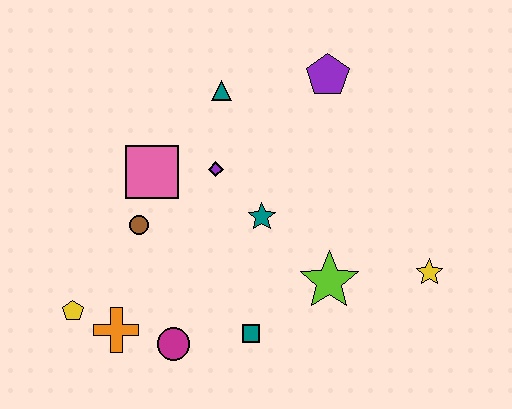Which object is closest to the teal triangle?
The purple diamond is closest to the teal triangle.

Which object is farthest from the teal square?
The purple pentagon is farthest from the teal square.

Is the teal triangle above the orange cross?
Yes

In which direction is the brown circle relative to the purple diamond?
The brown circle is to the left of the purple diamond.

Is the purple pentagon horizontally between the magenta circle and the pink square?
No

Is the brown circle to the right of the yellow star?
No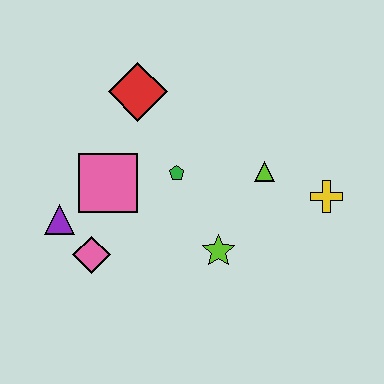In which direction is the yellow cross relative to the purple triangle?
The yellow cross is to the right of the purple triangle.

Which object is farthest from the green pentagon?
The yellow cross is farthest from the green pentagon.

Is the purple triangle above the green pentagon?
No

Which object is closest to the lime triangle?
The yellow cross is closest to the lime triangle.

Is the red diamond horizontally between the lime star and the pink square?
Yes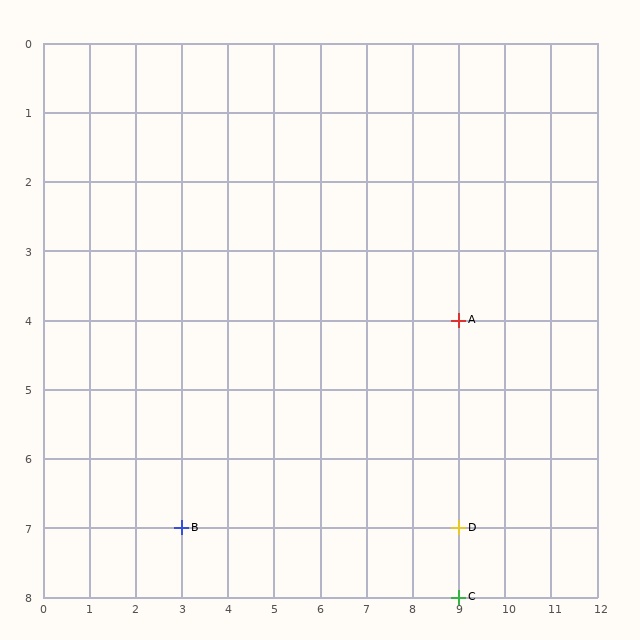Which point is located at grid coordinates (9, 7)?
Point D is at (9, 7).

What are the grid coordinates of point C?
Point C is at grid coordinates (9, 8).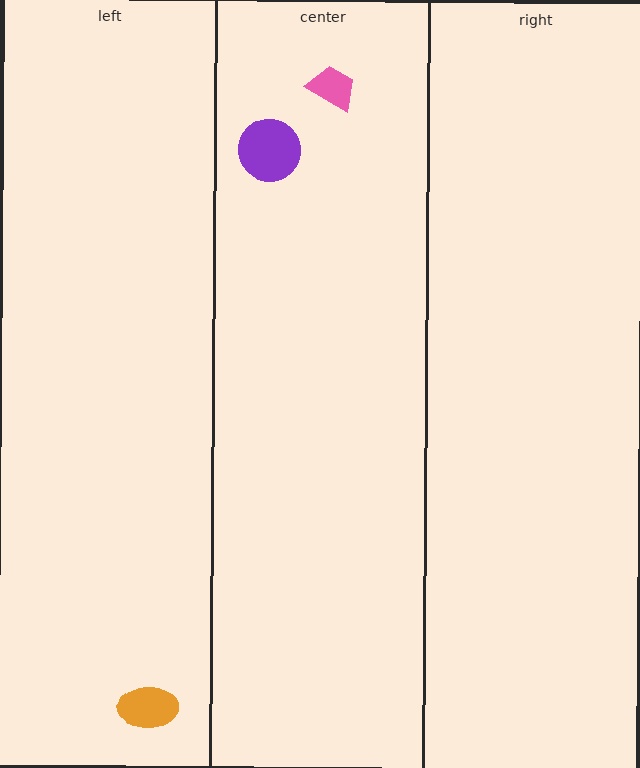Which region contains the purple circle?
The center region.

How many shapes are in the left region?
1.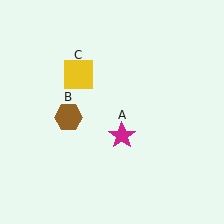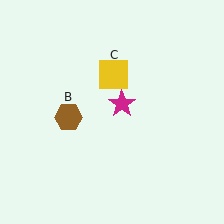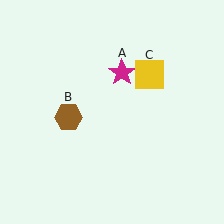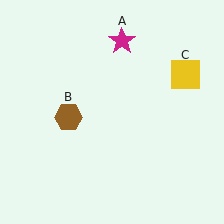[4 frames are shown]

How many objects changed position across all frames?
2 objects changed position: magenta star (object A), yellow square (object C).